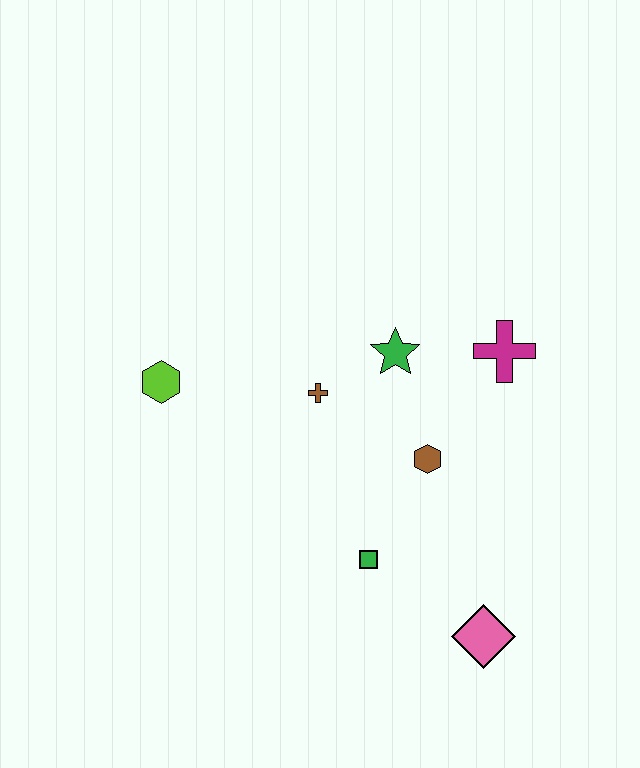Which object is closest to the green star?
The brown cross is closest to the green star.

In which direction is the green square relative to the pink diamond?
The green square is to the left of the pink diamond.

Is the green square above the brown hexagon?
No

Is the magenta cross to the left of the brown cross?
No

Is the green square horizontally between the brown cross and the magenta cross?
Yes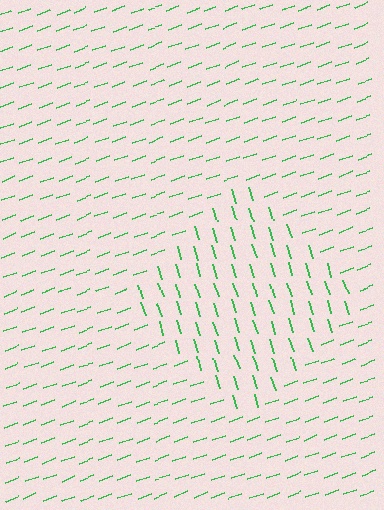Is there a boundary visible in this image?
Yes, there is a texture boundary formed by a change in line orientation.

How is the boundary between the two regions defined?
The boundary is defined purely by a change in line orientation (approximately 87 degrees difference). All lines are the same color and thickness.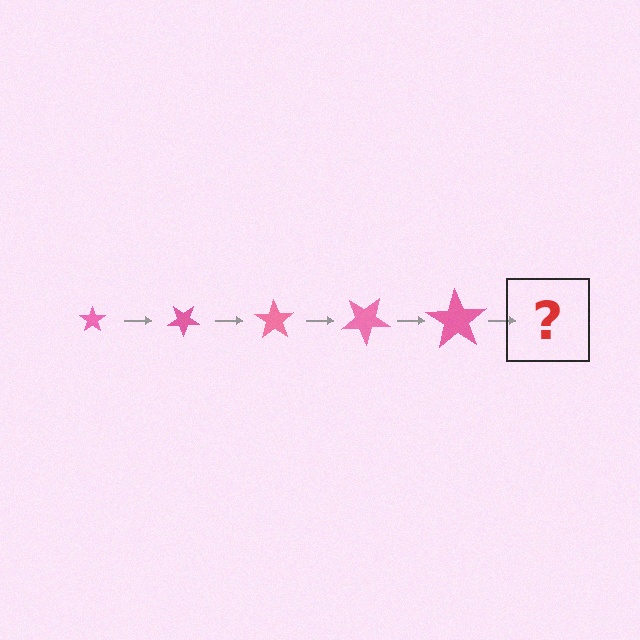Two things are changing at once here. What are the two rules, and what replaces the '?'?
The two rules are that the star grows larger each step and it rotates 35 degrees each step. The '?' should be a star, larger than the previous one and rotated 175 degrees from the start.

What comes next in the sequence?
The next element should be a star, larger than the previous one and rotated 175 degrees from the start.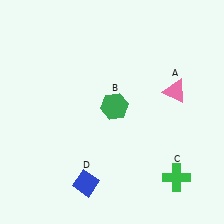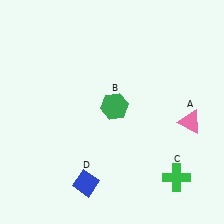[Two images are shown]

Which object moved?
The pink triangle (A) moved down.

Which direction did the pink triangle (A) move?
The pink triangle (A) moved down.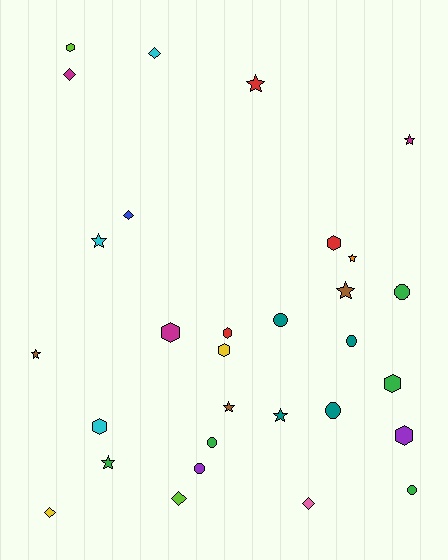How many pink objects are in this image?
There is 1 pink object.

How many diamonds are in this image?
There are 6 diamonds.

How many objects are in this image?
There are 30 objects.